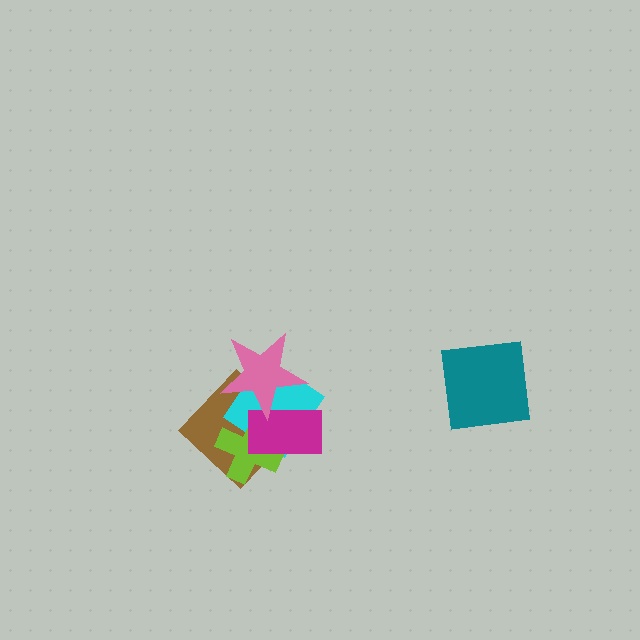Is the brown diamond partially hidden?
Yes, it is partially covered by another shape.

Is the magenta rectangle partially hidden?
Yes, it is partially covered by another shape.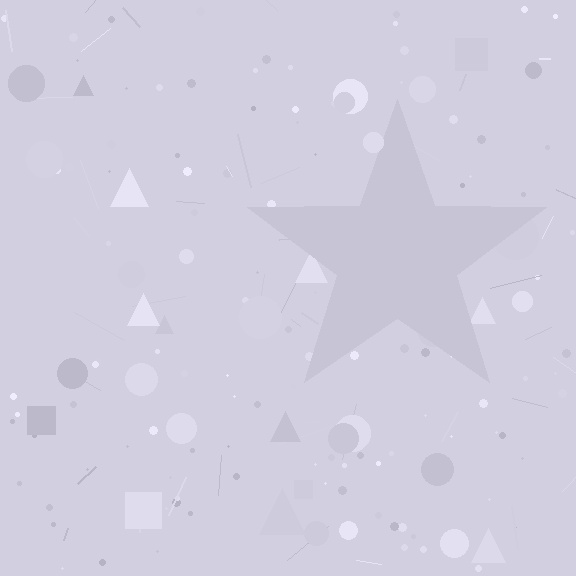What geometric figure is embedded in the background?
A star is embedded in the background.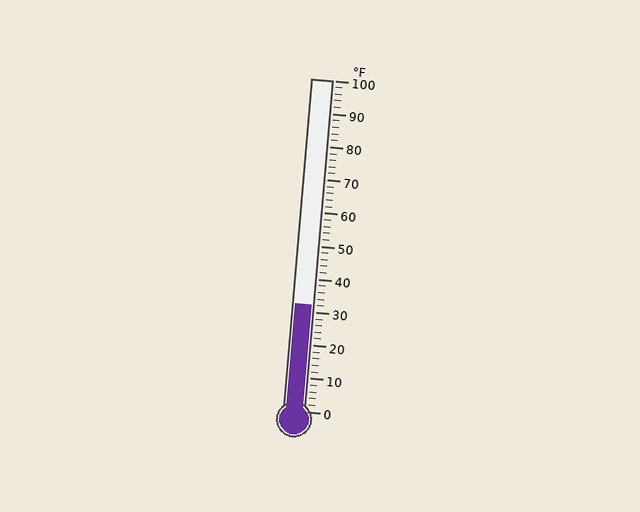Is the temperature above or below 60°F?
The temperature is below 60°F.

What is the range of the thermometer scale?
The thermometer scale ranges from 0°F to 100°F.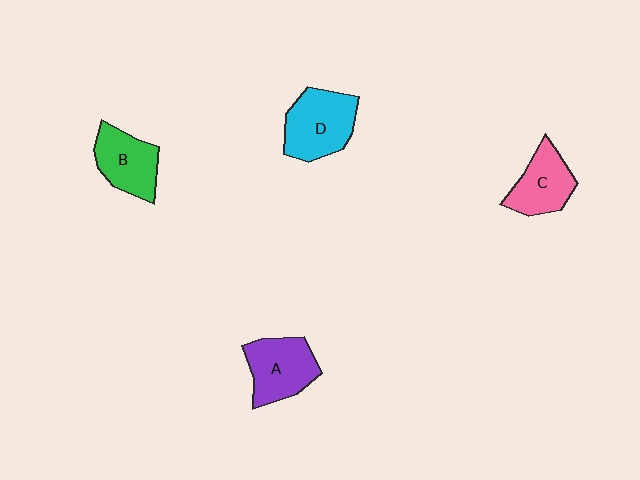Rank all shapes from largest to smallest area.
From largest to smallest: D (cyan), A (purple), B (green), C (pink).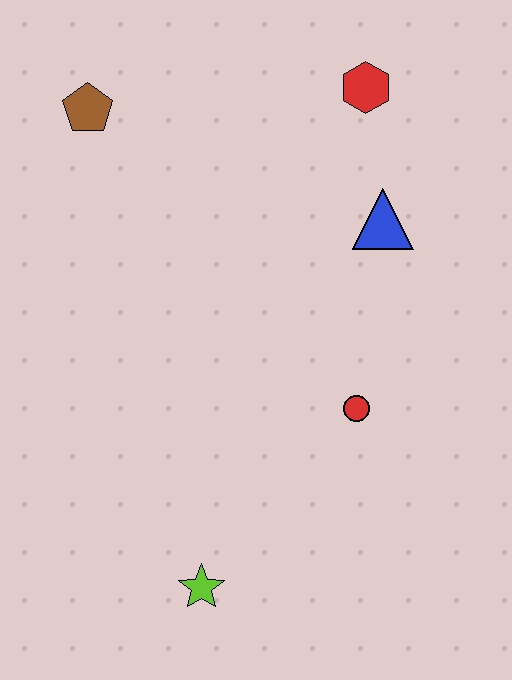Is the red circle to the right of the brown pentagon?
Yes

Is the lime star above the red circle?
No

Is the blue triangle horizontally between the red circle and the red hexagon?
No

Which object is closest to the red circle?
The blue triangle is closest to the red circle.